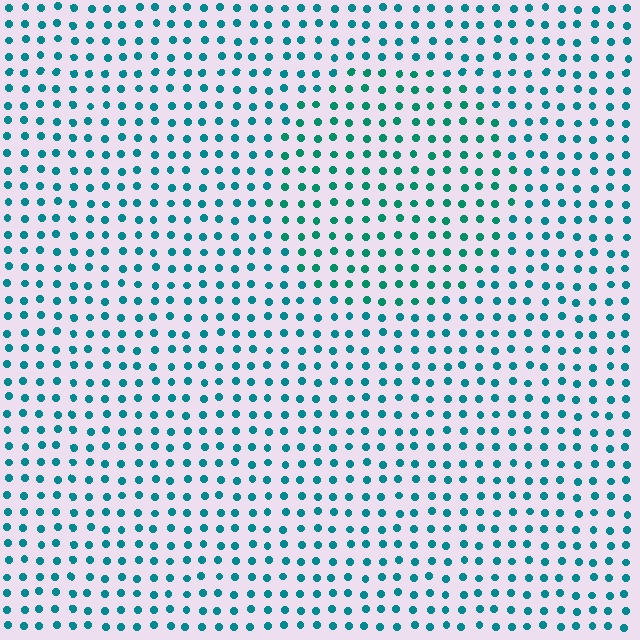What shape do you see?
I see a circle.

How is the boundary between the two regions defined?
The boundary is defined purely by a slight shift in hue (about 21 degrees). Spacing, size, and orientation are identical on both sides.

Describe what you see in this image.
The image is filled with small teal elements in a uniform arrangement. A circle-shaped region is visible where the elements are tinted to a slightly different hue, forming a subtle color boundary.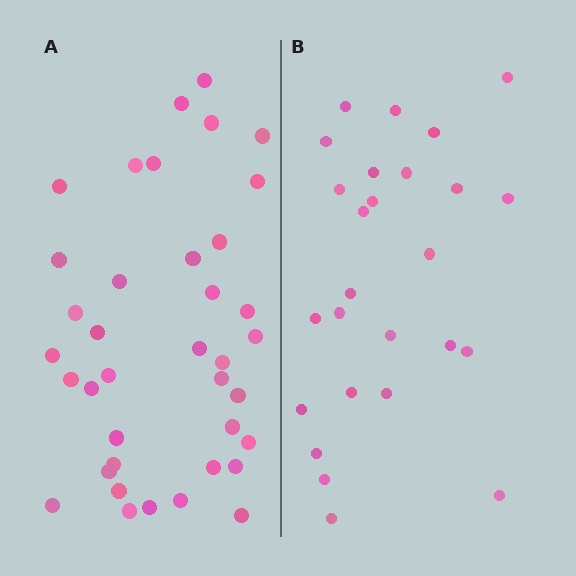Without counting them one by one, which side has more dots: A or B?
Region A (the left region) has more dots.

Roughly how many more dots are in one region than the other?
Region A has roughly 12 or so more dots than region B.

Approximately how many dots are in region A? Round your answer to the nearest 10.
About 40 dots. (The exact count is 38, which rounds to 40.)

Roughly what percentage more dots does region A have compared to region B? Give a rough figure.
About 45% more.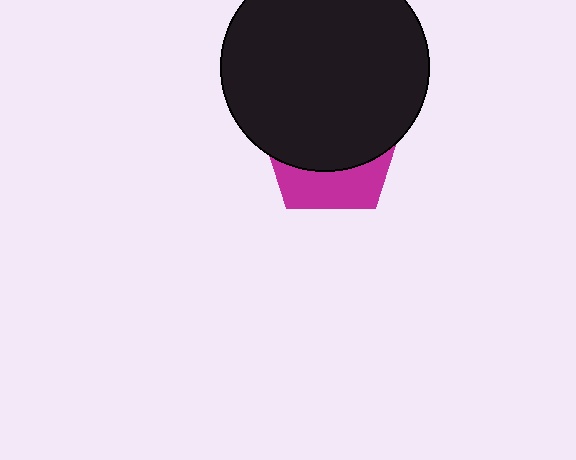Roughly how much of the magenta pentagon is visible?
A small part of it is visible (roughly 33%).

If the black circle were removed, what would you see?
You would see the complete magenta pentagon.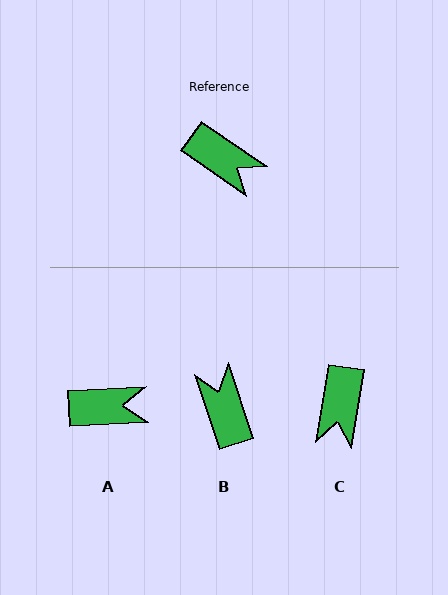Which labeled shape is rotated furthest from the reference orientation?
B, about 143 degrees away.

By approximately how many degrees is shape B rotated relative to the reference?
Approximately 143 degrees counter-clockwise.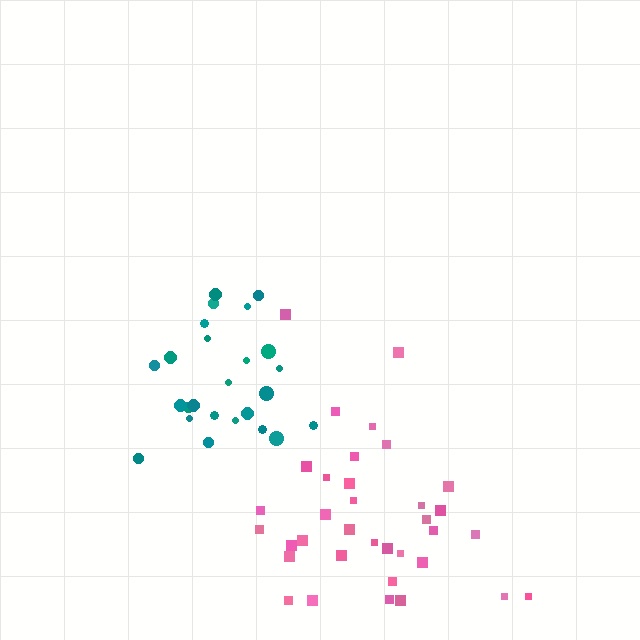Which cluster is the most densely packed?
Teal.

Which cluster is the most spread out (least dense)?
Pink.